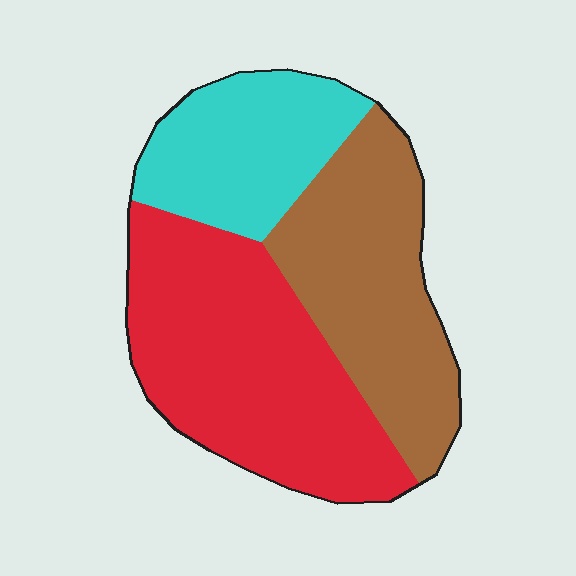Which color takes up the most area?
Red, at roughly 45%.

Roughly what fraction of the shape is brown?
Brown covers about 35% of the shape.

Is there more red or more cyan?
Red.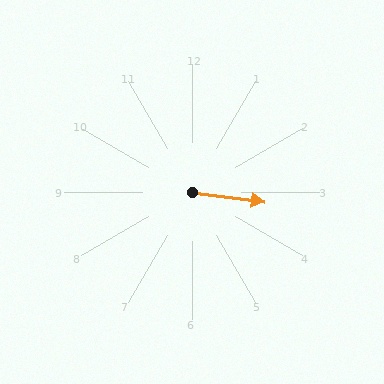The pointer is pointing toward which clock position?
Roughly 3 o'clock.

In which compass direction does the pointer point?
East.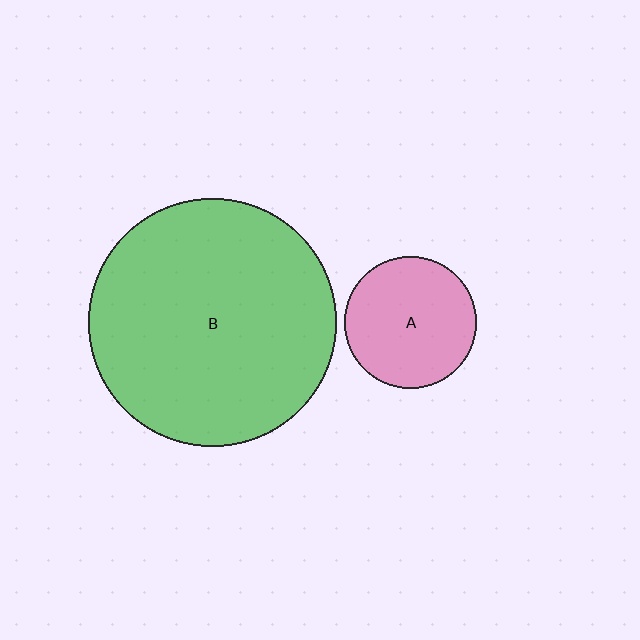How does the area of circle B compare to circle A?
Approximately 3.5 times.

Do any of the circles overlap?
No, none of the circles overlap.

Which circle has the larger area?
Circle B (green).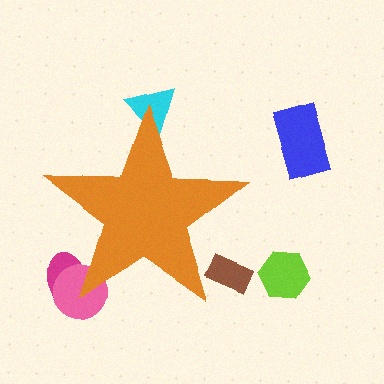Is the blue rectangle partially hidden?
No, the blue rectangle is fully visible.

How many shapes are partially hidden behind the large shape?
4 shapes are partially hidden.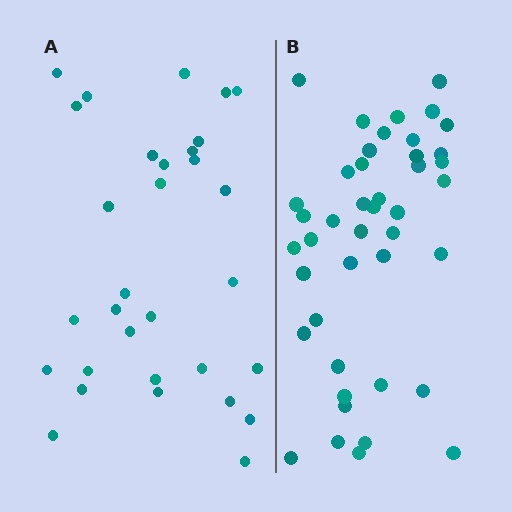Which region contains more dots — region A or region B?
Region B (the right region) has more dots.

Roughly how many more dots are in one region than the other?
Region B has roughly 12 or so more dots than region A.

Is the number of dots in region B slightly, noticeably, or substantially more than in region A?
Region B has noticeably more, but not dramatically so. The ratio is roughly 1.4 to 1.